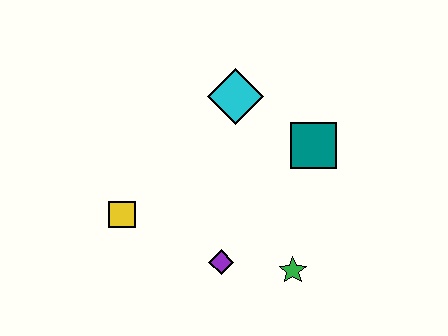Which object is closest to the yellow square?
The purple diamond is closest to the yellow square.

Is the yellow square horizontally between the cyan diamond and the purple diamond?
No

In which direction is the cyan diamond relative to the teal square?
The cyan diamond is to the left of the teal square.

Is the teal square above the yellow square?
Yes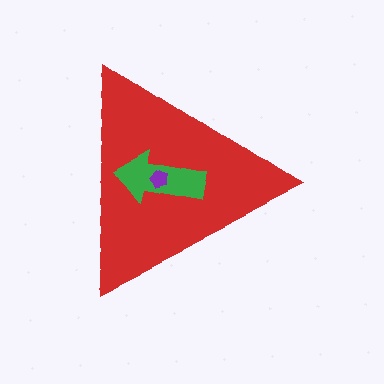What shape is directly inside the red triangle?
The green arrow.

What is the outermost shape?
The red triangle.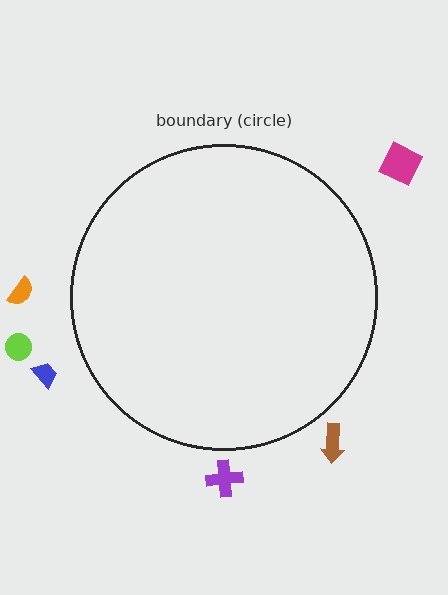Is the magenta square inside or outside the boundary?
Outside.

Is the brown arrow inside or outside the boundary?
Outside.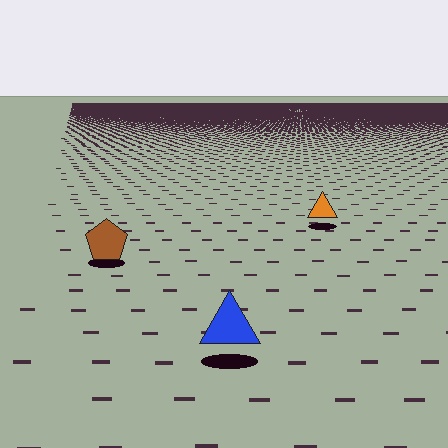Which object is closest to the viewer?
The blue triangle is closest. The texture marks near it are larger and more spread out.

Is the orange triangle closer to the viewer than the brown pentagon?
No. The brown pentagon is closer — you can tell from the texture gradient: the ground texture is coarser near it.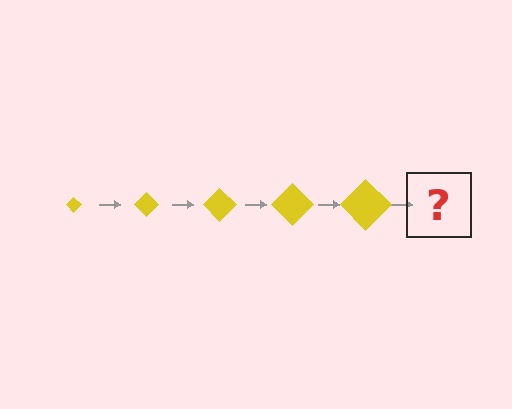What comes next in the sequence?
The next element should be a yellow diamond, larger than the previous one.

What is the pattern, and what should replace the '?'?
The pattern is that the diamond gets progressively larger each step. The '?' should be a yellow diamond, larger than the previous one.